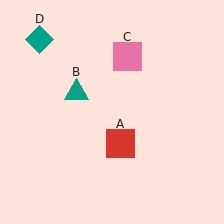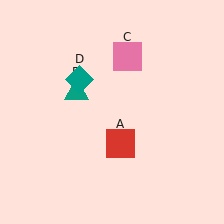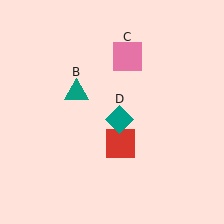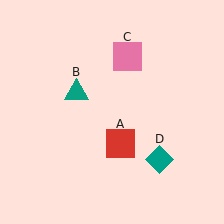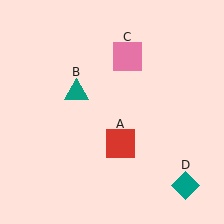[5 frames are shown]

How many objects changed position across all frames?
1 object changed position: teal diamond (object D).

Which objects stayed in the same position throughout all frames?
Red square (object A) and teal triangle (object B) and pink square (object C) remained stationary.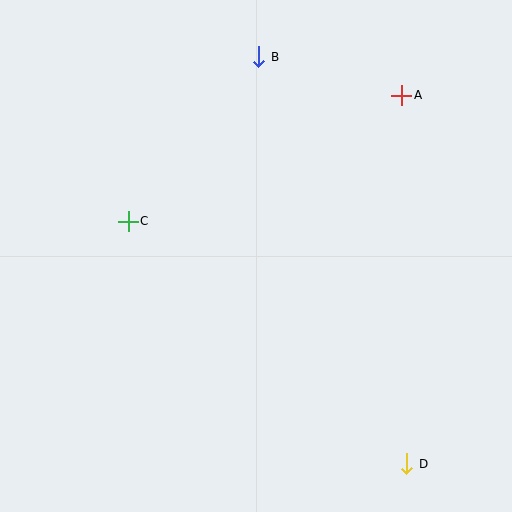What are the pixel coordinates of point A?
Point A is at (402, 95).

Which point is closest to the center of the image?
Point C at (128, 221) is closest to the center.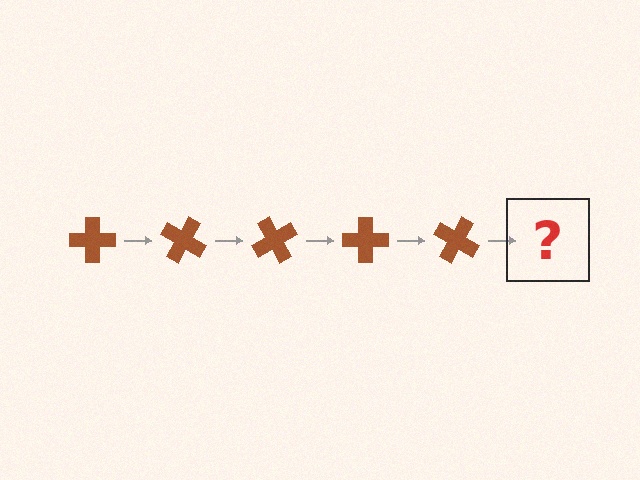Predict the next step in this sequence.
The next step is a brown cross rotated 150 degrees.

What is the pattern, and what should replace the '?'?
The pattern is that the cross rotates 30 degrees each step. The '?' should be a brown cross rotated 150 degrees.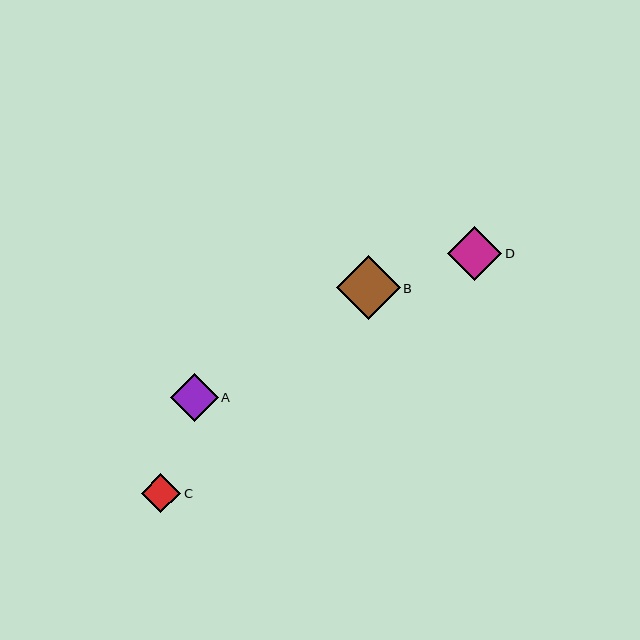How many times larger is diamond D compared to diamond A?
Diamond D is approximately 1.1 times the size of diamond A.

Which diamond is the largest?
Diamond B is the largest with a size of approximately 64 pixels.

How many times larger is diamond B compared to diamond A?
Diamond B is approximately 1.3 times the size of diamond A.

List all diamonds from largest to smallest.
From largest to smallest: B, D, A, C.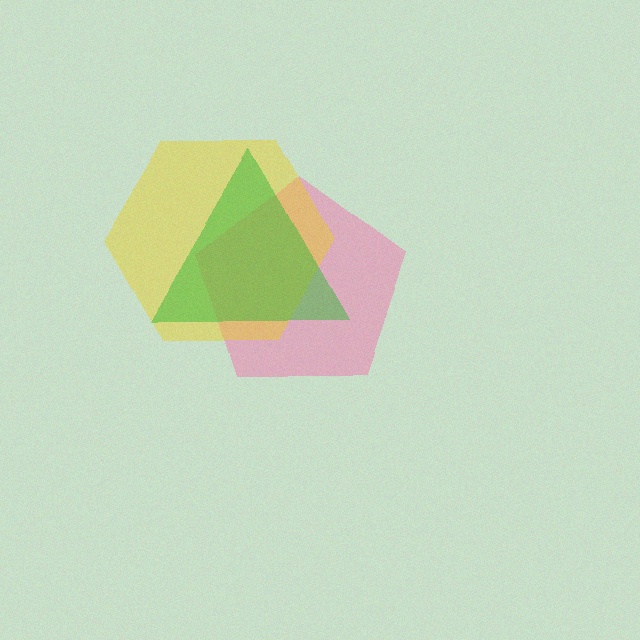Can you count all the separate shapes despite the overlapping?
Yes, there are 3 separate shapes.